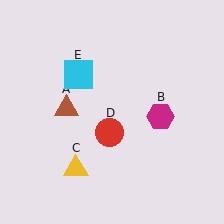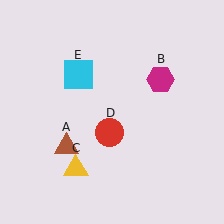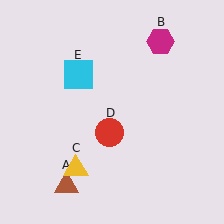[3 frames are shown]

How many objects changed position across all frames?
2 objects changed position: brown triangle (object A), magenta hexagon (object B).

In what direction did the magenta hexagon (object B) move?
The magenta hexagon (object B) moved up.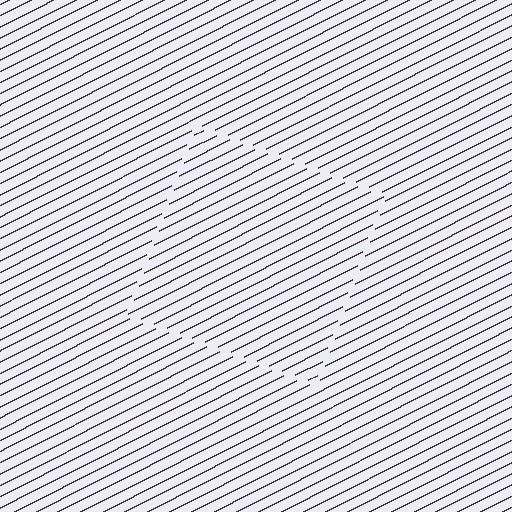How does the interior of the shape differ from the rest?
The interior of the shape contains the same grating, shifted by half a period — the contour is defined by the phase discontinuity where line-ends from the inner and outer gratings abut.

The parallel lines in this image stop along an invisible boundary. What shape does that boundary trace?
An illusory square. The interior of the shape contains the same grating, shifted by half a period — the contour is defined by the phase discontinuity where line-ends from the inner and outer gratings abut.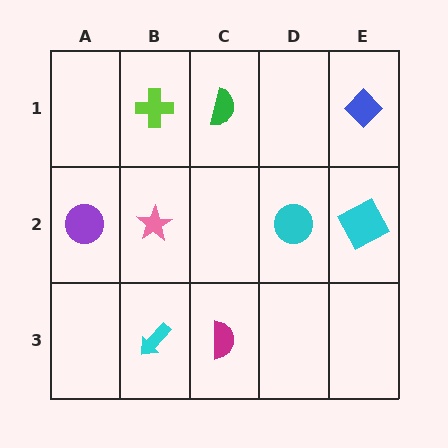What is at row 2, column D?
A cyan circle.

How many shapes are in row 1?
3 shapes.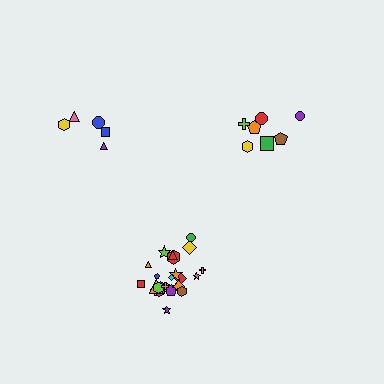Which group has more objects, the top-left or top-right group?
The top-right group.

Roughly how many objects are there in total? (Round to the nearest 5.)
Roughly 35 objects in total.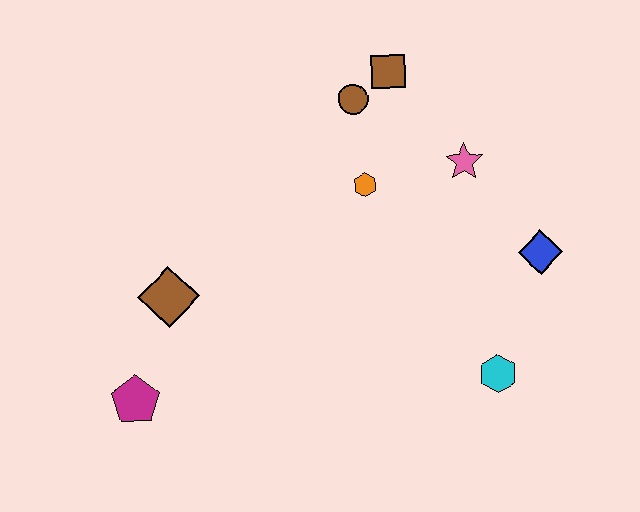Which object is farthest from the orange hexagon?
The magenta pentagon is farthest from the orange hexagon.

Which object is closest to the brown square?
The brown circle is closest to the brown square.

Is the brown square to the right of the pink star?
No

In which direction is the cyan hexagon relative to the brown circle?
The cyan hexagon is below the brown circle.